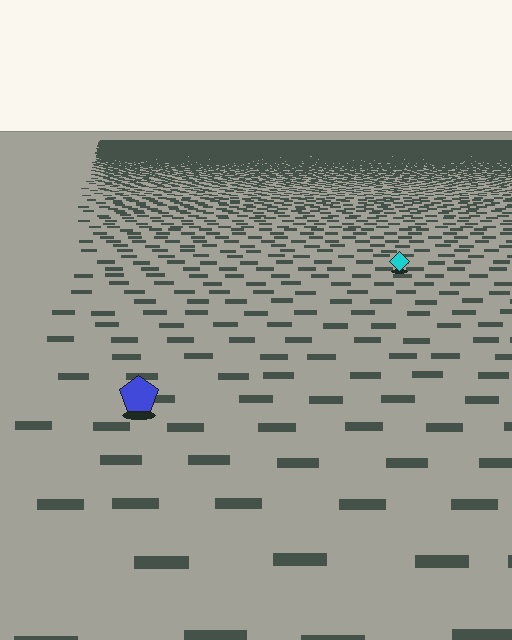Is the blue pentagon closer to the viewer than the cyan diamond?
Yes. The blue pentagon is closer — you can tell from the texture gradient: the ground texture is coarser near it.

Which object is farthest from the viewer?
The cyan diamond is farthest from the viewer. It appears smaller and the ground texture around it is denser.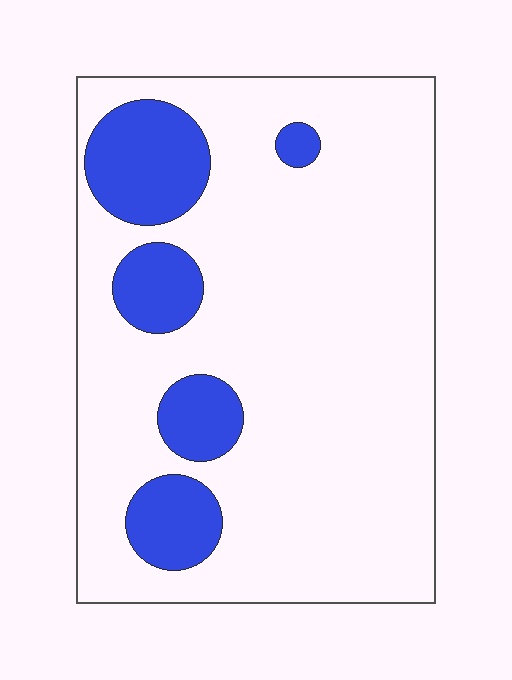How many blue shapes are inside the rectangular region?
5.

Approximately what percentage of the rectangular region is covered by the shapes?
Approximately 20%.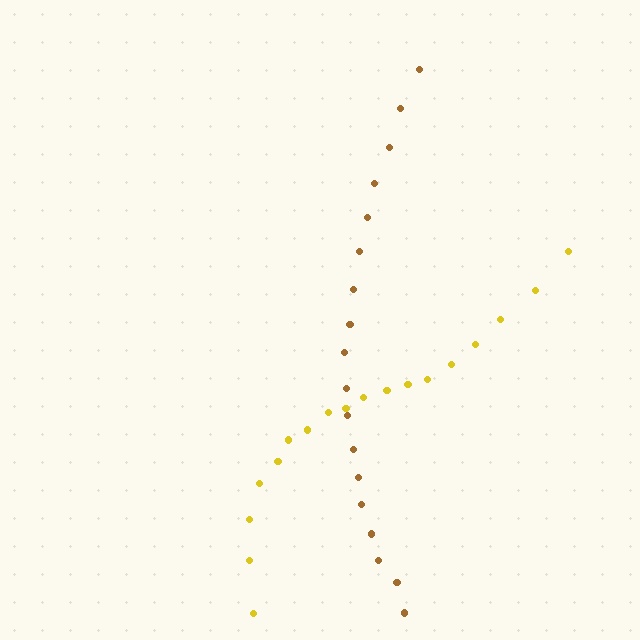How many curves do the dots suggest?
There are 2 distinct paths.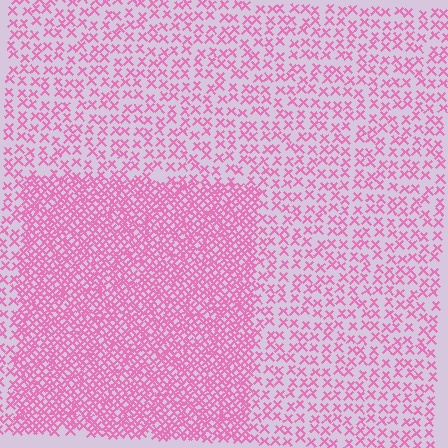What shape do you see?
I see a rectangle.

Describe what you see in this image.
The image contains small pink elements arranged at two different densities. A rectangle-shaped region is visible where the elements are more densely packed than the surrounding area.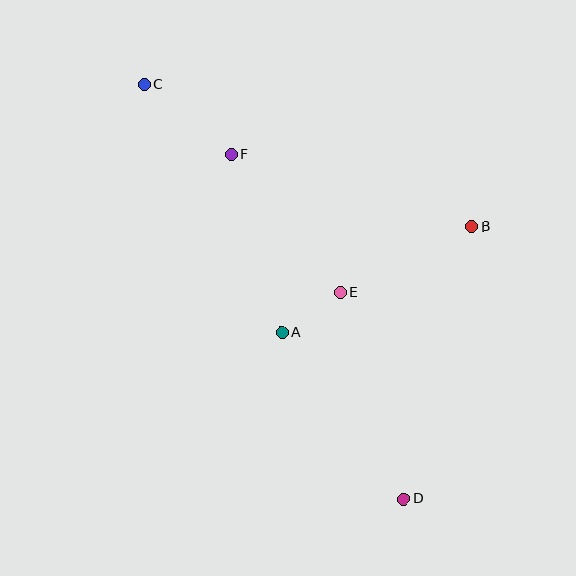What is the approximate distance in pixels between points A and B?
The distance between A and B is approximately 217 pixels.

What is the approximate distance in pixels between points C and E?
The distance between C and E is approximately 286 pixels.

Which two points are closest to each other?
Points A and E are closest to each other.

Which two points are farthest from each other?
Points C and D are farthest from each other.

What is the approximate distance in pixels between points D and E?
The distance between D and E is approximately 216 pixels.